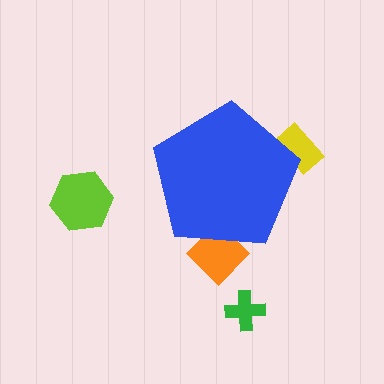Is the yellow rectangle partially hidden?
Yes, the yellow rectangle is partially hidden behind the blue pentagon.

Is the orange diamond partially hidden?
Yes, the orange diamond is partially hidden behind the blue pentagon.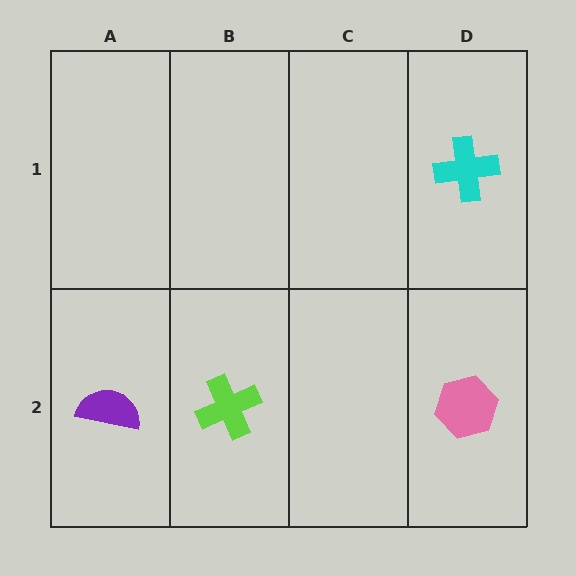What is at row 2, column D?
A pink hexagon.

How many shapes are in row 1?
1 shape.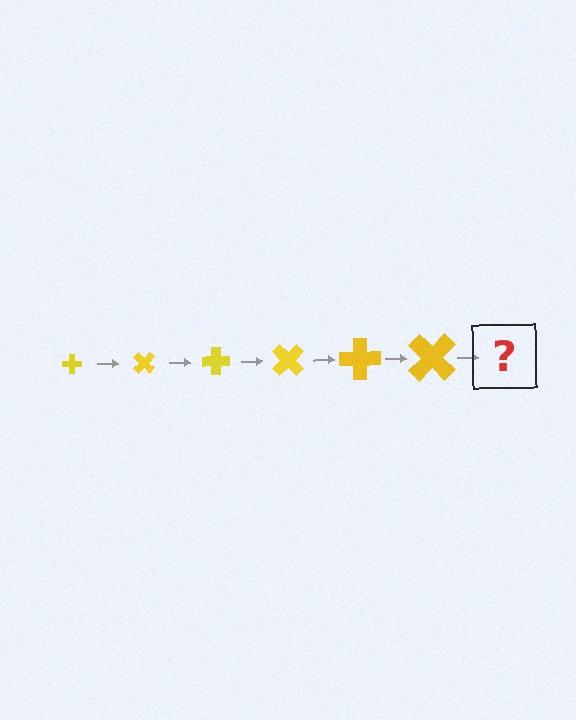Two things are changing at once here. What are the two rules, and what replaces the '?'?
The two rules are that the cross grows larger each step and it rotates 45 degrees each step. The '?' should be a cross, larger than the previous one and rotated 270 degrees from the start.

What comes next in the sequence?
The next element should be a cross, larger than the previous one and rotated 270 degrees from the start.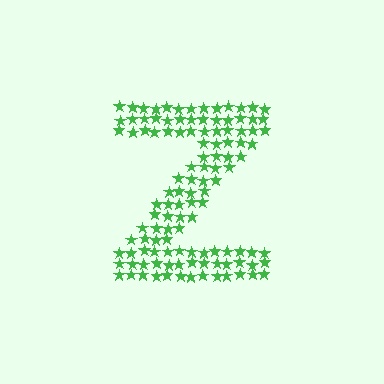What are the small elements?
The small elements are stars.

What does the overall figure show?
The overall figure shows the letter Z.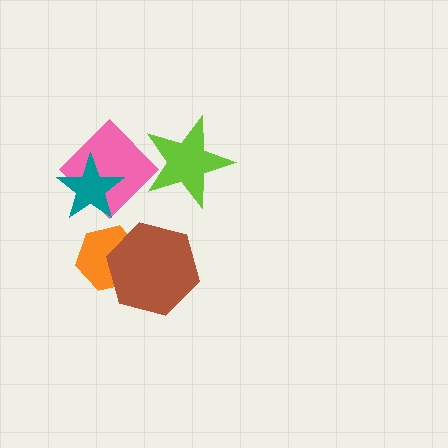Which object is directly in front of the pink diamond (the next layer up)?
The teal star is directly in front of the pink diamond.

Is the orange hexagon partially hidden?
Yes, it is partially covered by another shape.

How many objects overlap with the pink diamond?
2 objects overlap with the pink diamond.